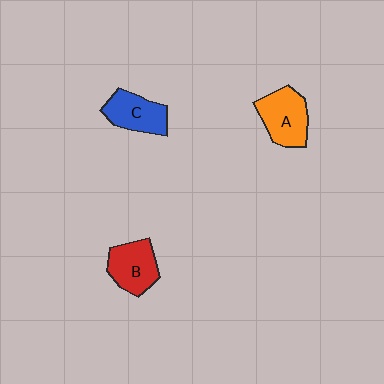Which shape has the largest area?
Shape A (orange).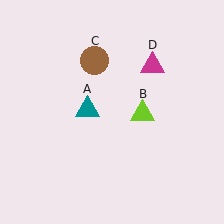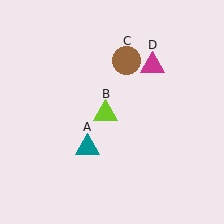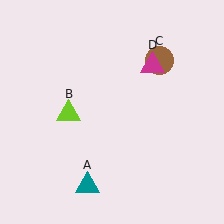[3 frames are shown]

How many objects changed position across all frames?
3 objects changed position: teal triangle (object A), lime triangle (object B), brown circle (object C).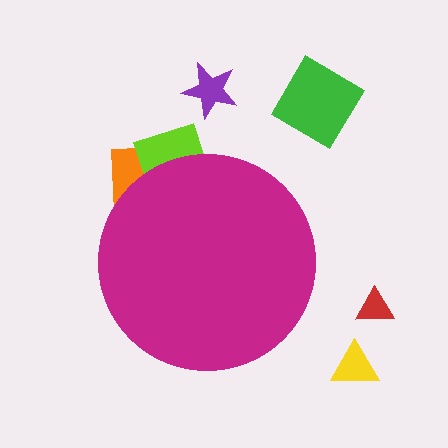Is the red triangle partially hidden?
No, the red triangle is fully visible.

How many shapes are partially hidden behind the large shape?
2 shapes are partially hidden.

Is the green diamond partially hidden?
No, the green diamond is fully visible.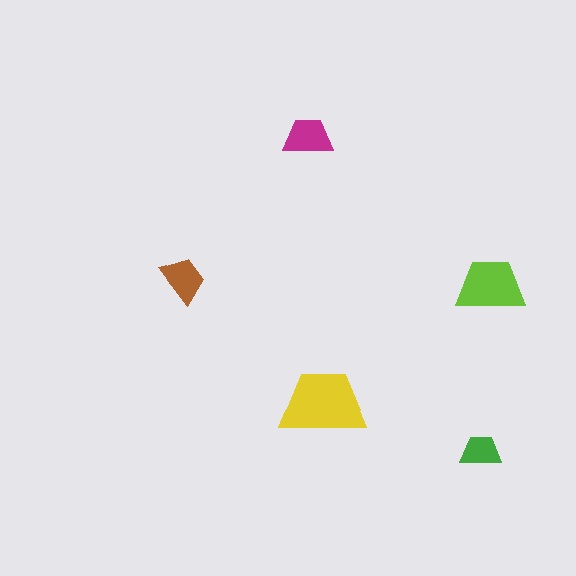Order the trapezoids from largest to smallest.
the yellow one, the lime one, the magenta one, the brown one, the green one.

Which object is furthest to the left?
The brown trapezoid is leftmost.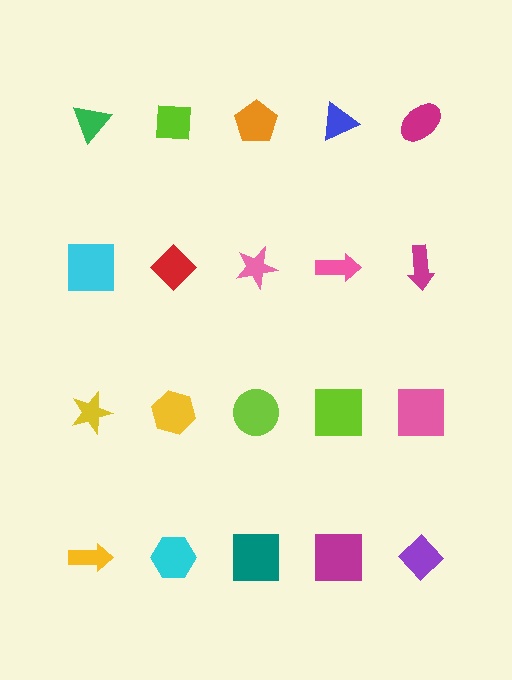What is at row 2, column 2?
A red diamond.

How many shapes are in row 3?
5 shapes.